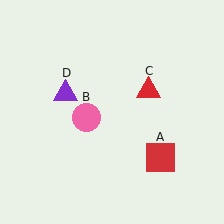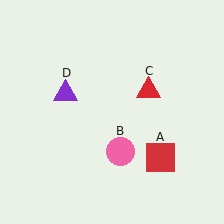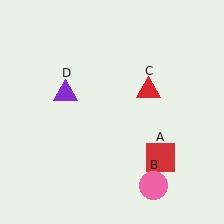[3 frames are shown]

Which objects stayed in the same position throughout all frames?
Red square (object A) and red triangle (object C) and purple triangle (object D) remained stationary.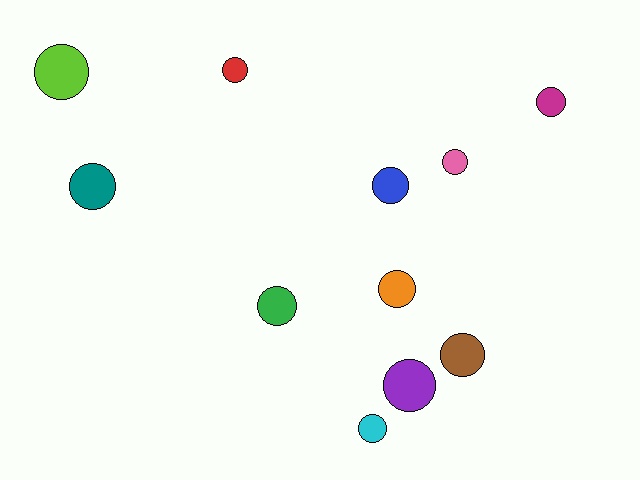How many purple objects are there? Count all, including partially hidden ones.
There is 1 purple object.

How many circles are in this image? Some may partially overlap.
There are 11 circles.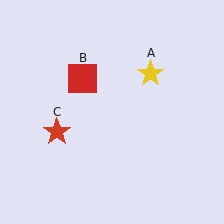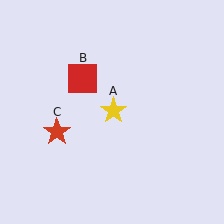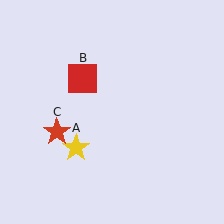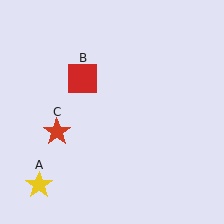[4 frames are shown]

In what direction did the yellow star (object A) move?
The yellow star (object A) moved down and to the left.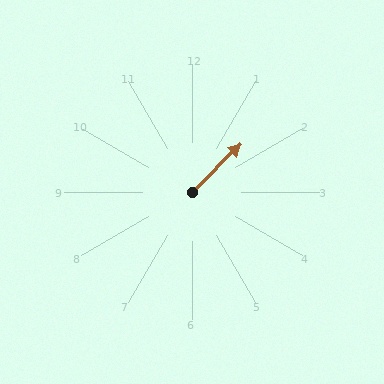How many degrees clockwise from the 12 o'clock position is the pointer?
Approximately 46 degrees.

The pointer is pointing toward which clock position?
Roughly 2 o'clock.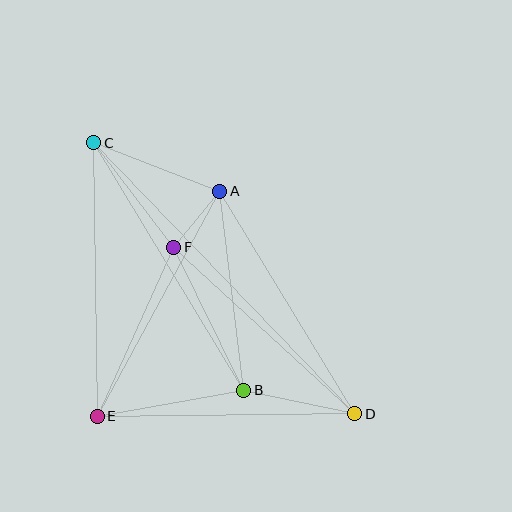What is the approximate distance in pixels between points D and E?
The distance between D and E is approximately 257 pixels.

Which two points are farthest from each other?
Points C and D are farthest from each other.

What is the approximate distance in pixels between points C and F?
The distance between C and F is approximately 131 pixels.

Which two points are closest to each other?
Points A and F are closest to each other.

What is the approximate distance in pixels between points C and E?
The distance between C and E is approximately 273 pixels.